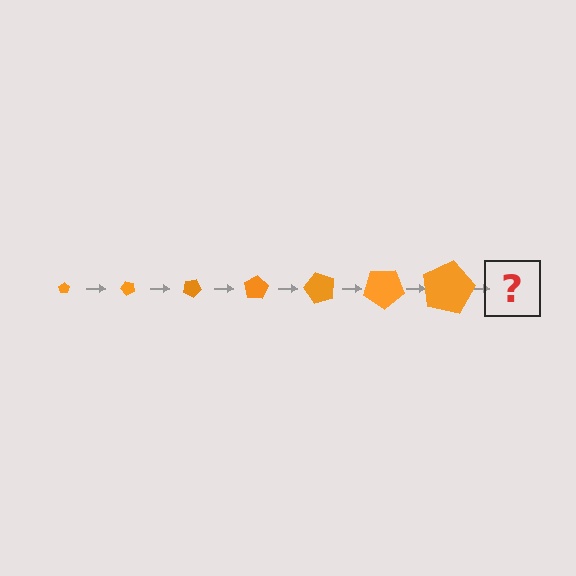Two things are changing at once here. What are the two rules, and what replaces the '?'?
The two rules are that the pentagon grows larger each step and it rotates 50 degrees each step. The '?' should be a pentagon, larger than the previous one and rotated 350 degrees from the start.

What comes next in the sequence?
The next element should be a pentagon, larger than the previous one and rotated 350 degrees from the start.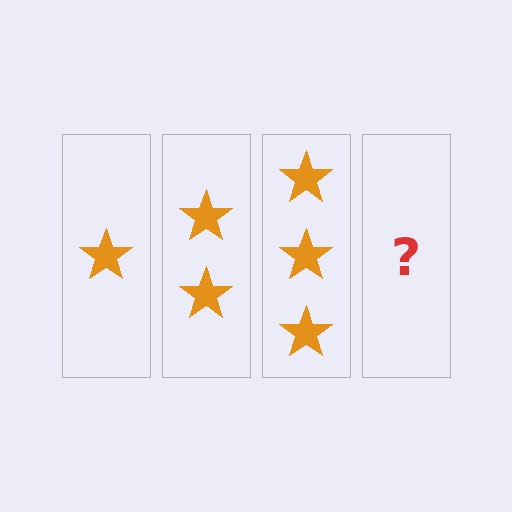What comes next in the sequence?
The next element should be 4 stars.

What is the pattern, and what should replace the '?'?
The pattern is that each step adds one more star. The '?' should be 4 stars.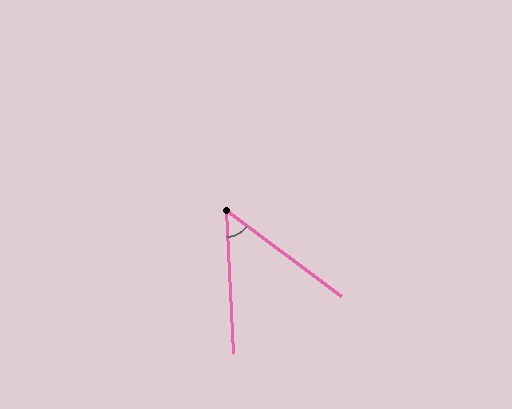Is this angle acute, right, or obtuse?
It is acute.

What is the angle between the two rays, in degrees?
Approximately 51 degrees.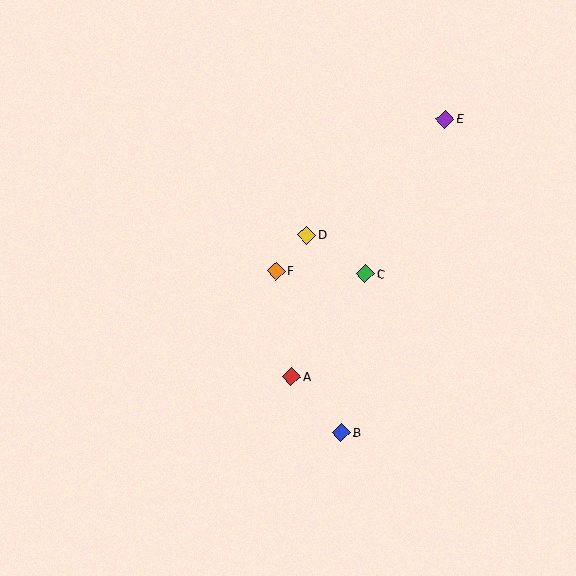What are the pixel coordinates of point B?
Point B is at (342, 432).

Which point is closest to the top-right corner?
Point E is closest to the top-right corner.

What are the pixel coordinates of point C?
Point C is at (365, 273).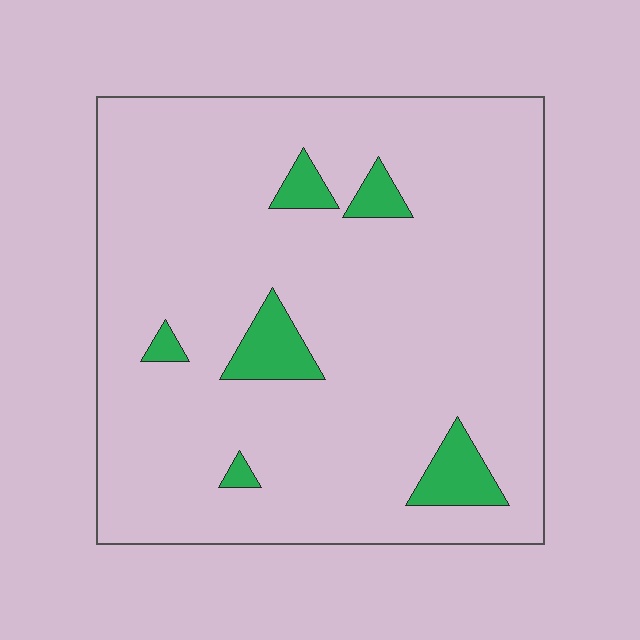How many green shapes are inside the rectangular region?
6.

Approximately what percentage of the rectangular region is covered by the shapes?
Approximately 10%.